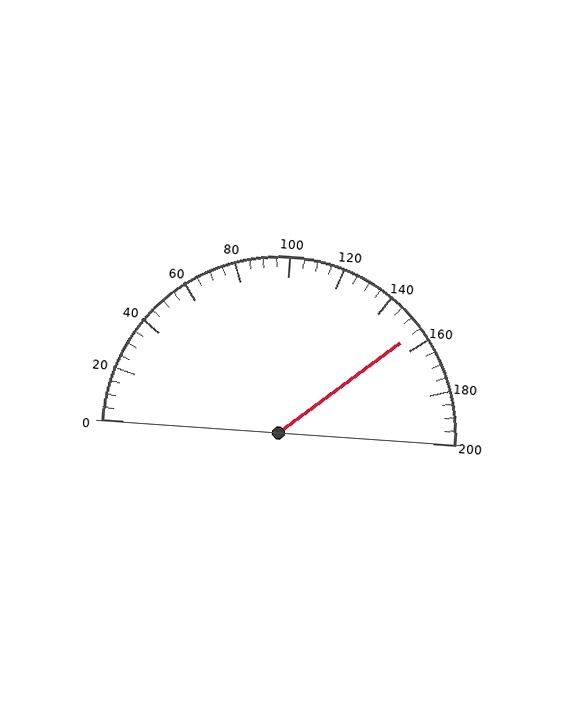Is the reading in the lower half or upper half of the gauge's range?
The reading is in the upper half of the range (0 to 200).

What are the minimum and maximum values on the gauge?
The gauge ranges from 0 to 200.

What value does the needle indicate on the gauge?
The needle indicates approximately 155.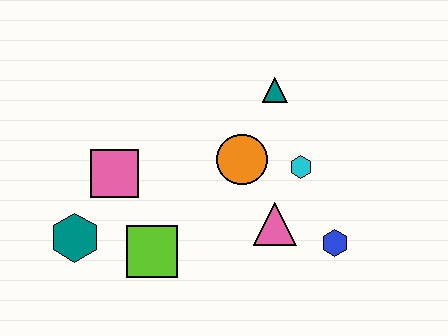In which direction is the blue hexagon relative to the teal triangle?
The blue hexagon is below the teal triangle.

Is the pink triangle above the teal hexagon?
Yes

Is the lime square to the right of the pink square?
Yes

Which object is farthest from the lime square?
The teal triangle is farthest from the lime square.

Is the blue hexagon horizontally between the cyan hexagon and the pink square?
No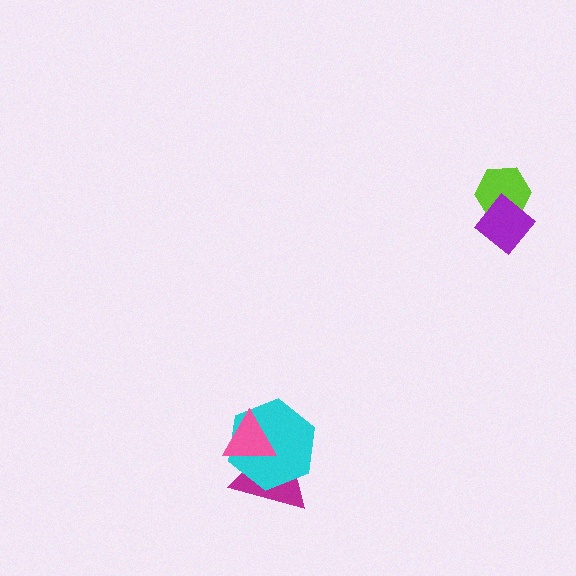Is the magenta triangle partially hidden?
Yes, it is partially covered by another shape.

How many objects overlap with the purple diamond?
1 object overlaps with the purple diamond.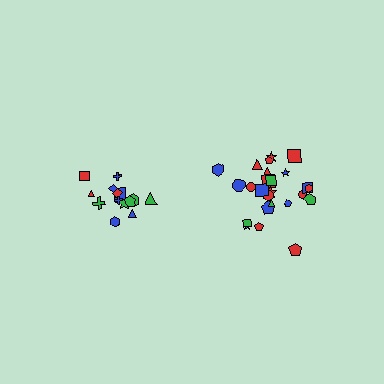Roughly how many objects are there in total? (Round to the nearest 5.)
Roughly 40 objects in total.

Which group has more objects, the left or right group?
The right group.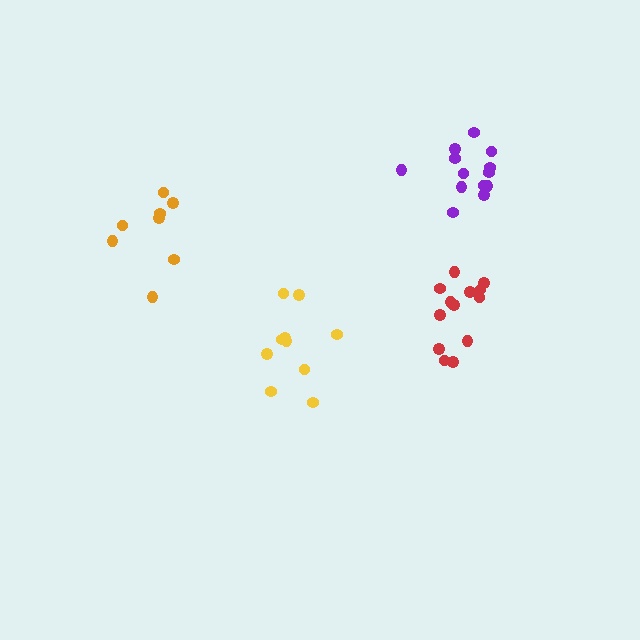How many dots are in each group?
Group 1: 13 dots, Group 2: 8 dots, Group 3: 10 dots, Group 4: 13 dots (44 total).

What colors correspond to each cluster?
The clusters are colored: purple, orange, yellow, red.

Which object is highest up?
The purple cluster is topmost.